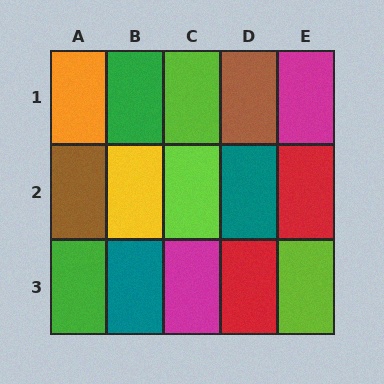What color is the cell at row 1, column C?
Lime.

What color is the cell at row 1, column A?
Orange.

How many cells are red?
2 cells are red.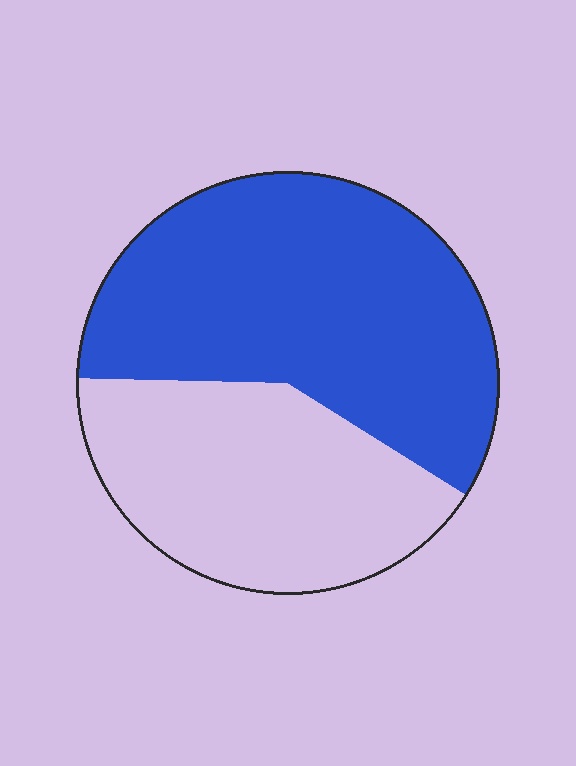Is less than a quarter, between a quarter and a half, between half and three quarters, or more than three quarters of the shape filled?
Between half and three quarters.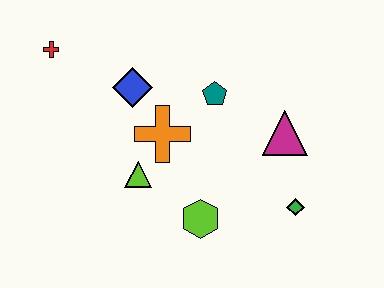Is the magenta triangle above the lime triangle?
Yes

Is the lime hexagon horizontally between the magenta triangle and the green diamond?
No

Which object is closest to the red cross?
The blue diamond is closest to the red cross.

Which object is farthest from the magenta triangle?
The red cross is farthest from the magenta triangle.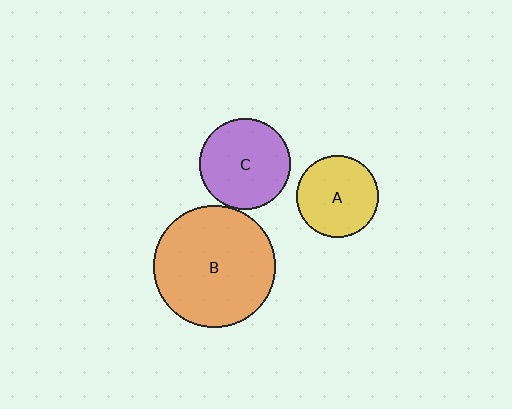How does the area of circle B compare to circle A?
Approximately 2.2 times.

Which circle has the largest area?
Circle B (orange).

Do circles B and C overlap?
Yes.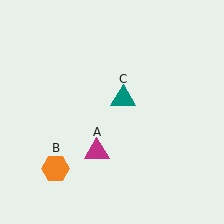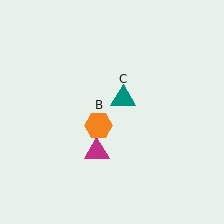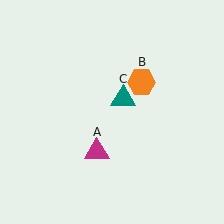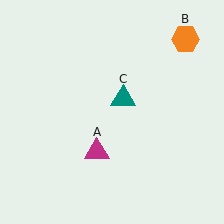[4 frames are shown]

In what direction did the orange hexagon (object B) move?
The orange hexagon (object B) moved up and to the right.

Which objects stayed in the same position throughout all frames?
Magenta triangle (object A) and teal triangle (object C) remained stationary.